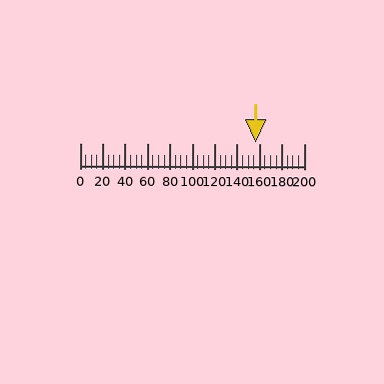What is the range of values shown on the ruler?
The ruler shows values from 0 to 200.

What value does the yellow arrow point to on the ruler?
The yellow arrow points to approximately 157.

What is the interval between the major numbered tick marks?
The major tick marks are spaced 20 units apart.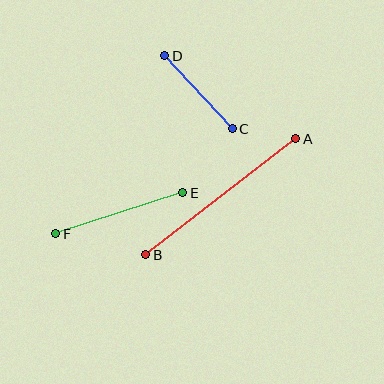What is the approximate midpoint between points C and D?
The midpoint is at approximately (199, 92) pixels.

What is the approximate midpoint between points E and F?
The midpoint is at approximately (119, 213) pixels.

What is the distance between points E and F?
The distance is approximately 133 pixels.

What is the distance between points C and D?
The distance is approximately 99 pixels.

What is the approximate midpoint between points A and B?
The midpoint is at approximately (221, 197) pixels.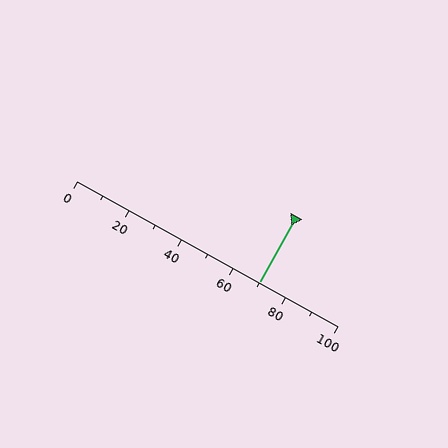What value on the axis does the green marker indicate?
The marker indicates approximately 70.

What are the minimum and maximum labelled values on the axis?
The axis runs from 0 to 100.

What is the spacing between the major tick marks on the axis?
The major ticks are spaced 20 apart.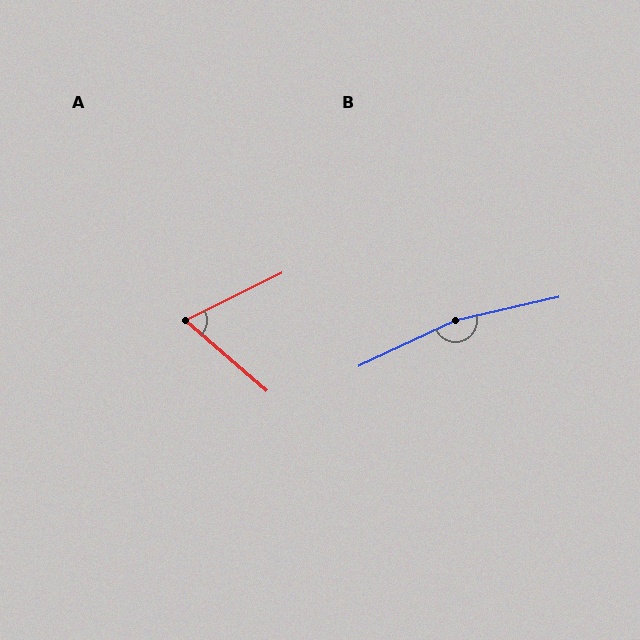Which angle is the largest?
B, at approximately 168 degrees.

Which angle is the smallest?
A, at approximately 67 degrees.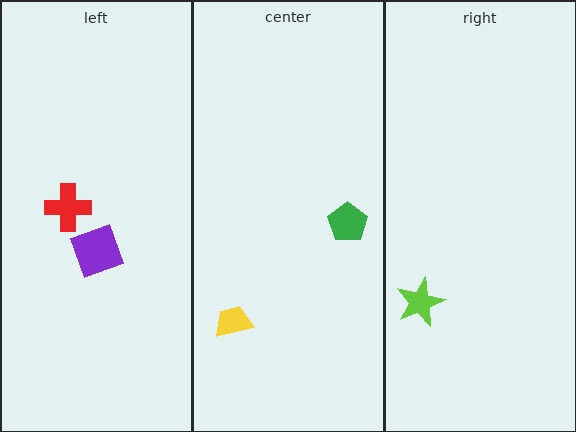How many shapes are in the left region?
2.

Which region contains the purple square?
The left region.